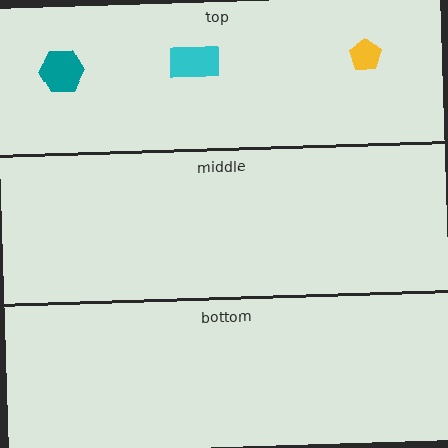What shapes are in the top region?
The yellow pentagon, the teal hexagon, the cyan rectangle.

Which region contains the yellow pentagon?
The top region.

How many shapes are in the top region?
3.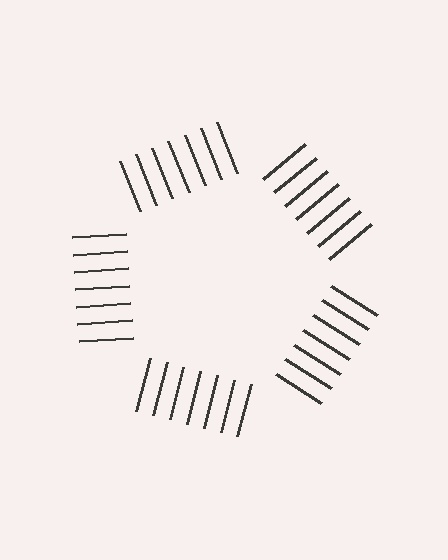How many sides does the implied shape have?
5 sides — the line-ends trace a pentagon.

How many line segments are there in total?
35 — 7 along each of the 5 edges.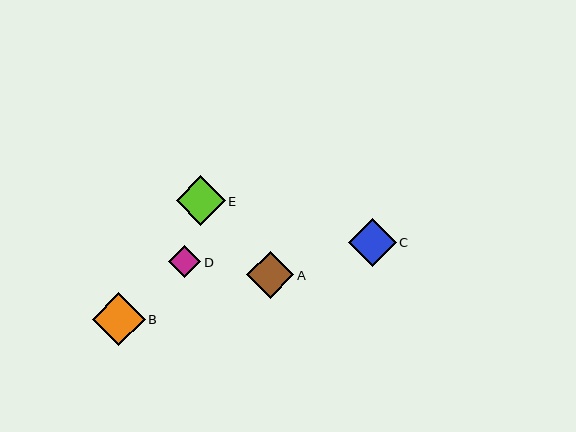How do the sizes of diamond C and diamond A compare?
Diamond C and diamond A are approximately the same size.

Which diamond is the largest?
Diamond B is the largest with a size of approximately 53 pixels.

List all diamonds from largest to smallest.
From largest to smallest: B, E, C, A, D.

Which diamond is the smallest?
Diamond D is the smallest with a size of approximately 32 pixels.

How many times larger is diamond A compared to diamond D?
Diamond A is approximately 1.5 times the size of diamond D.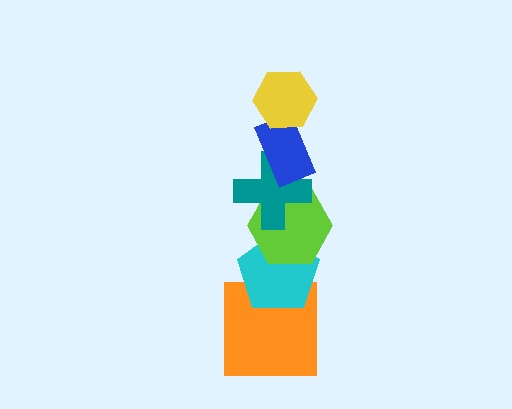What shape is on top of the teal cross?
The blue rectangle is on top of the teal cross.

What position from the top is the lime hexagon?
The lime hexagon is 4th from the top.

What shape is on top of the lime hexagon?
The teal cross is on top of the lime hexagon.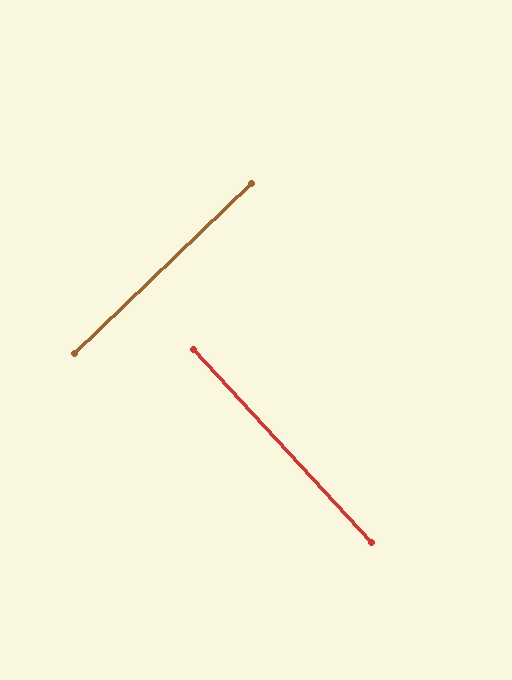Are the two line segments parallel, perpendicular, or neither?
Perpendicular — they meet at approximately 89°.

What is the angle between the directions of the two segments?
Approximately 89 degrees.